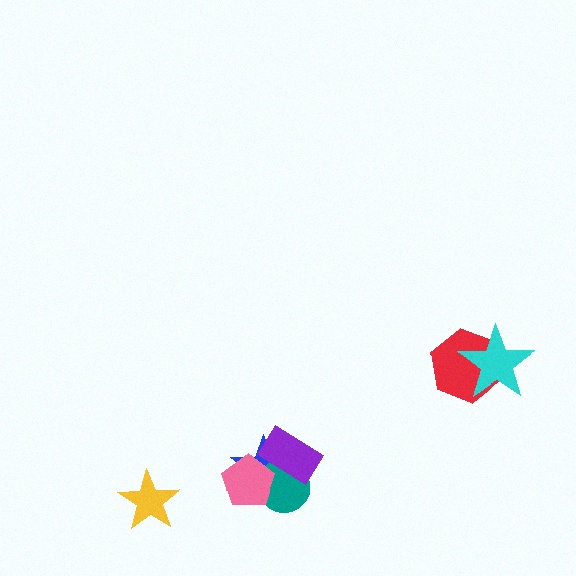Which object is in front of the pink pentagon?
The purple rectangle is in front of the pink pentagon.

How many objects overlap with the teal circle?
3 objects overlap with the teal circle.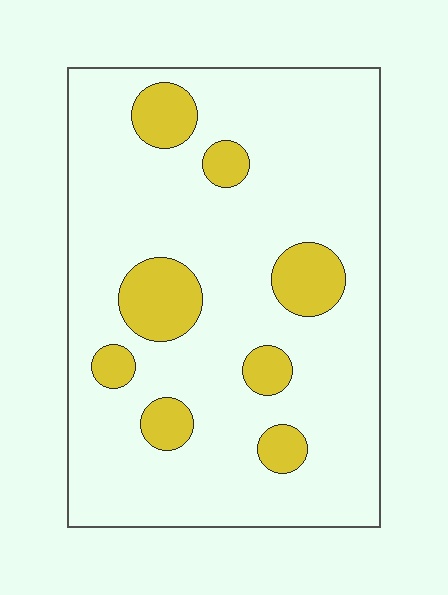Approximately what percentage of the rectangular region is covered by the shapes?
Approximately 15%.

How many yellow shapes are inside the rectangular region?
8.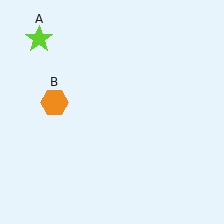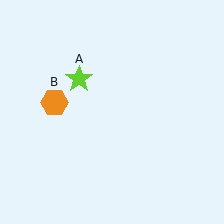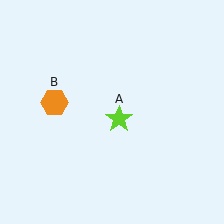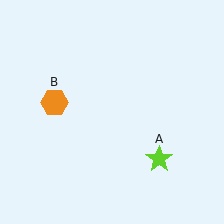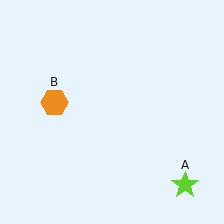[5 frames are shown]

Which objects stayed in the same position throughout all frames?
Orange hexagon (object B) remained stationary.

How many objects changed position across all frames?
1 object changed position: lime star (object A).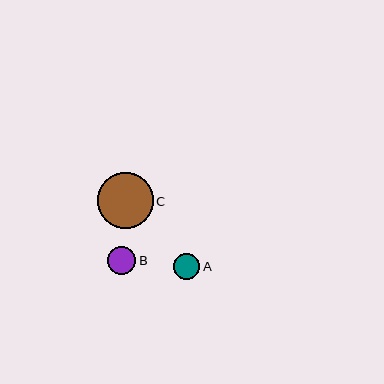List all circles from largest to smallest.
From largest to smallest: C, B, A.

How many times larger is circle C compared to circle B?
Circle C is approximately 2.0 times the size of circle B.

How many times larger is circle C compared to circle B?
Circle C is approximately 2.0 times the size of circle B.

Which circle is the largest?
Circle C is the largest with a size of approximately 56 pixels.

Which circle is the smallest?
Circle A is the smallest with a size of approximately 27 pixels.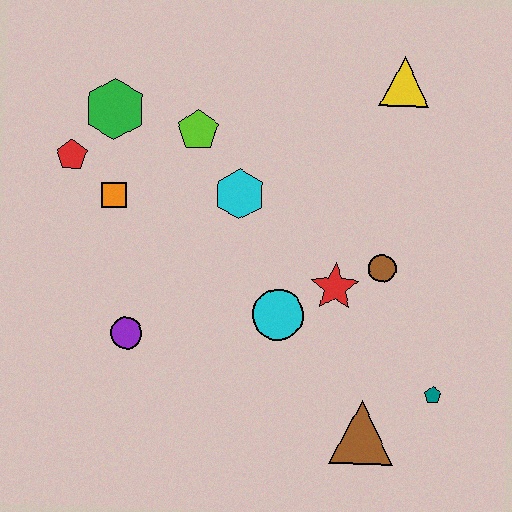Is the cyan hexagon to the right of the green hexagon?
Yes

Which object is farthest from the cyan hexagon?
The teal pentagon is farthest from the cyan hexagon.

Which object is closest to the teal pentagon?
The brown triangle is closest to the teal pentagon.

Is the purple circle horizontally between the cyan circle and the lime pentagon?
No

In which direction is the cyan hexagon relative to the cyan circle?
The cyan hexagon is above the cyan circle.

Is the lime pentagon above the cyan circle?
Yes